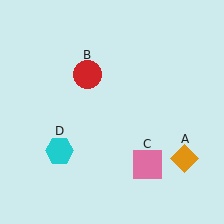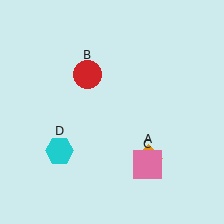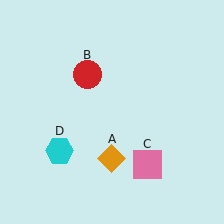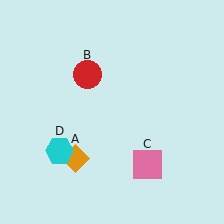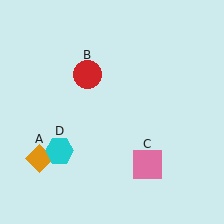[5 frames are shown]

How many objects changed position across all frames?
1 object changed position: orange diamond (object A).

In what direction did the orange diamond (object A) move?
The orange diamond (object A) moved left.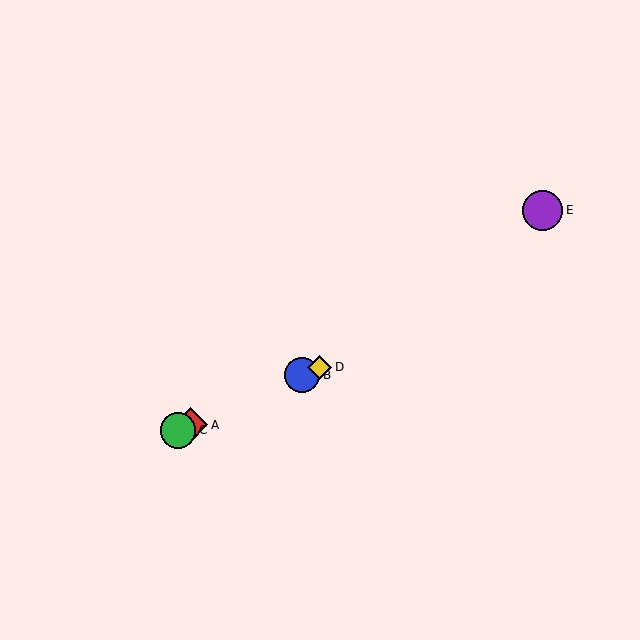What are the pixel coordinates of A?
Object A is at (190, 425).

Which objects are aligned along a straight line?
Objects A, B, C, D are aligned along a straight line.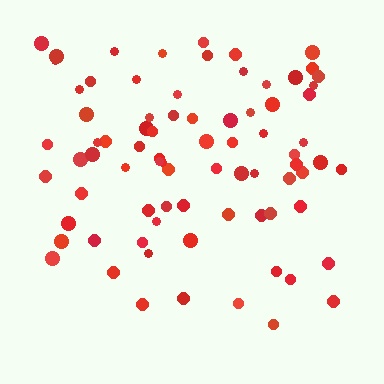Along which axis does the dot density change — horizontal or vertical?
Vertical.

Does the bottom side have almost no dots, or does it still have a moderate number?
Still a moderate number, just noticeably fewer than the top.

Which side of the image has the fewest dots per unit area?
The bottom.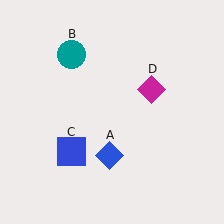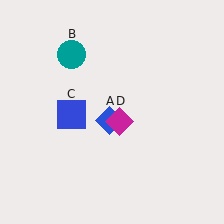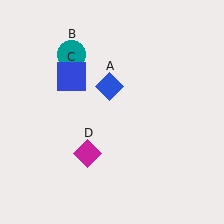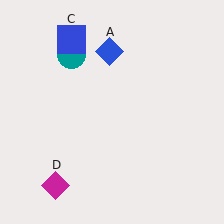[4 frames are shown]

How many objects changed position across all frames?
3 objects changed position: blue diamond (object A), blue square (object C), magenta diamond (object D).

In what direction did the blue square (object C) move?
The blue square (object C) moved up.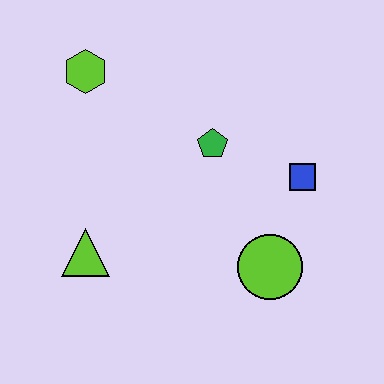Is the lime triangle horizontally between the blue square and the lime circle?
No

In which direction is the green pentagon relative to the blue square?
The green pentagon is to the left of the blue square.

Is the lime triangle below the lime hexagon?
Yes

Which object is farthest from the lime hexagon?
The lime circle is farthest from the lime hexagon.